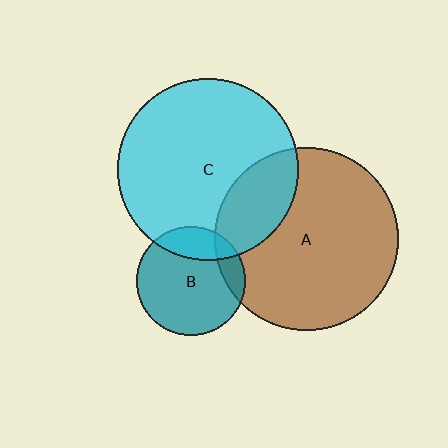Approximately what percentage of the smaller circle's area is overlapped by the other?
Approximately 15%.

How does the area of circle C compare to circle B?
Approximately 2.8 times.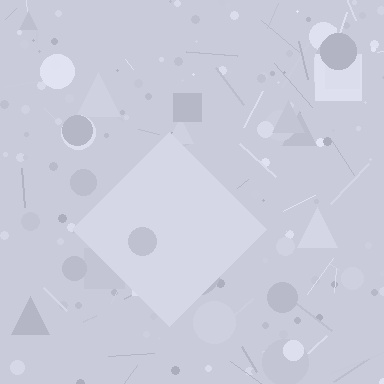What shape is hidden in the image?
A diamond is hidden in the image.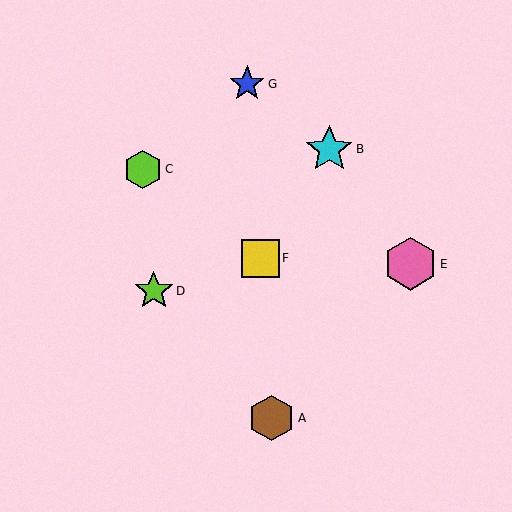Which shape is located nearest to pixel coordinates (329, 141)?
The cyan star (labeled B) at (329, 149) is nearest to that location.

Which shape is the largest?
The pink hexagon (labeled E) is the largest.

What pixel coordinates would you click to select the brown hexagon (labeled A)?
Click at (272, 418) to select the brown hexagon A.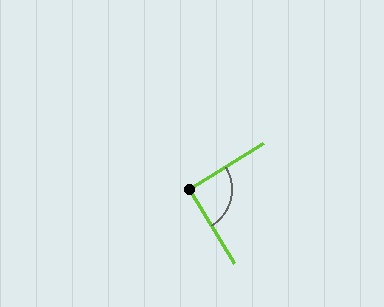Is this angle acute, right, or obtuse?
It is approximately a right angle.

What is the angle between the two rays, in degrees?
Approximately 90 degrees.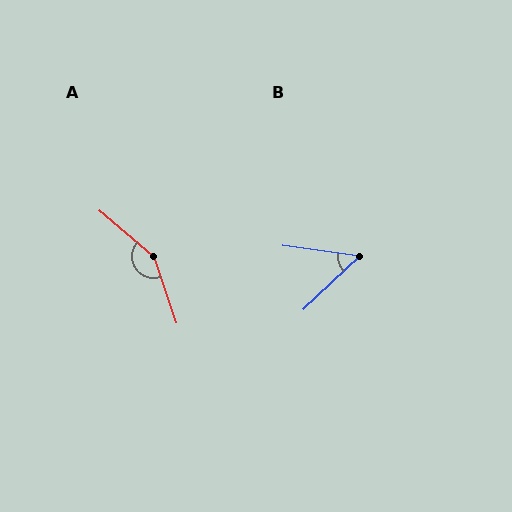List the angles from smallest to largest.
B (51°), A (149°).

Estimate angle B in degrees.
Approximately 51 degrees.